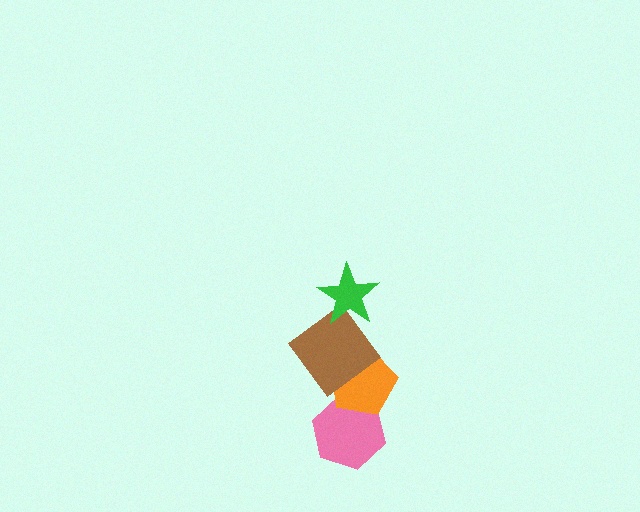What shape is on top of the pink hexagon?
The orange pentagon is on top of the pink hexagon.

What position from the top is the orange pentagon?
The orange pentagon is 3rd from the top.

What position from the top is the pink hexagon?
The pink hexagon is 4th from the top.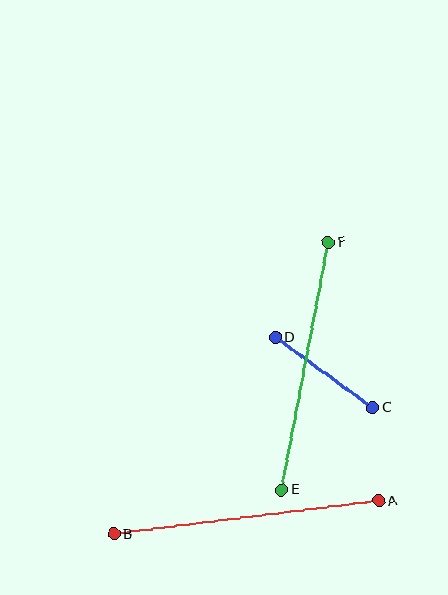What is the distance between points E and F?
The distance is approximately 252 pixels.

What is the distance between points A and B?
The distance is approximately 267 pixels.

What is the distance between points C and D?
The distance is approximately 121 pixels.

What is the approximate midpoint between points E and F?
The midpoint is at approximately (305, 366) pixels.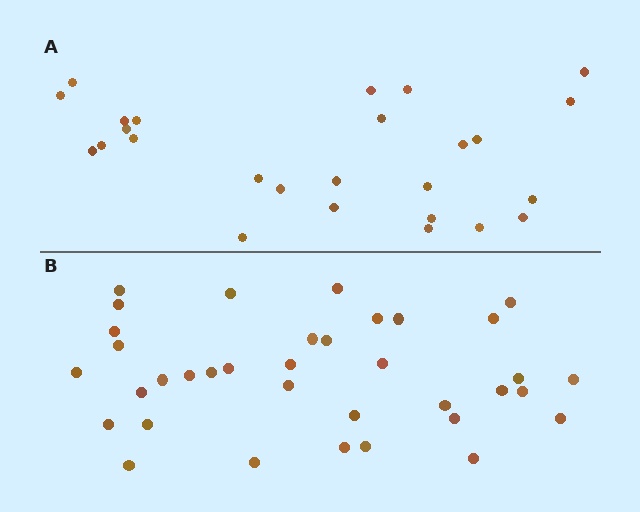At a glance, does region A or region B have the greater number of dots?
Region B (the bottom region) has more dots.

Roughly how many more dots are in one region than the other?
Region B has roughly 10 or so more dots than region A.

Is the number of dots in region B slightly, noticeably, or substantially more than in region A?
Region B has noticeably more, but not dramatically so. The ratio is roughly 1.4 to 1.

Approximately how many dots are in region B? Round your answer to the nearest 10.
About 40 dots. (The exact count is 36, which rounds to 40.)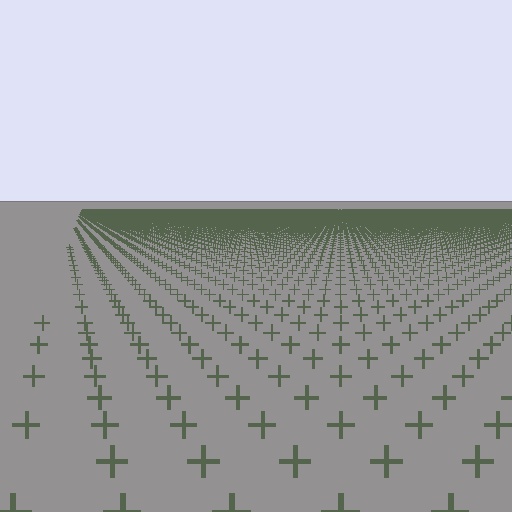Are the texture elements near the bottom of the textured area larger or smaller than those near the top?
Larger. Near the bottom, elements are closer to the viewer and appear at a bigger on-screen size.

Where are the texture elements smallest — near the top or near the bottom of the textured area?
Near the top.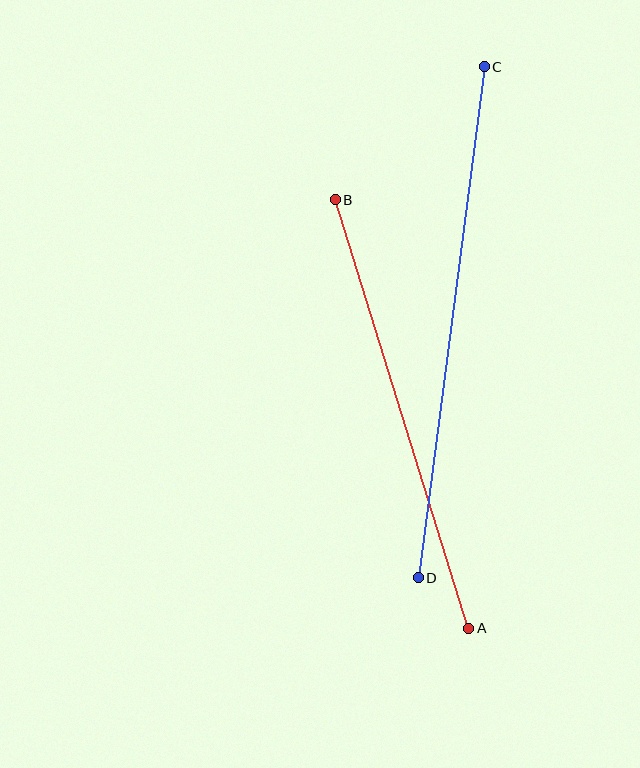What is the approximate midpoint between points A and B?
The midpoint is at approximately (402, 414) pixels.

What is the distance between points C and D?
The distance is approximately 516 pixels.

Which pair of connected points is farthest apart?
Points C and D are farthest apart.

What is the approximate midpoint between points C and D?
The midpoint is at approximately (451, 322) pixels.